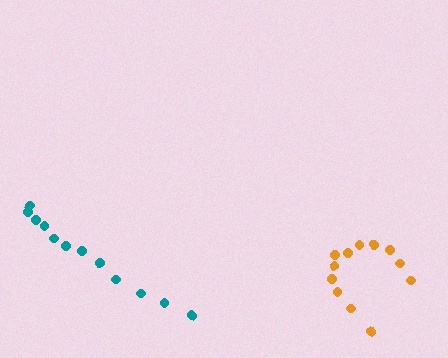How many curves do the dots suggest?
There are 2 distinct paths.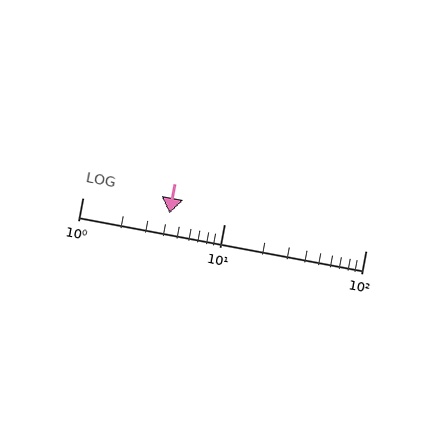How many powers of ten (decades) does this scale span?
The scale spans 2 decades, from 1 to 100.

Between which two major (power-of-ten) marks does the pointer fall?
The pointer is between 1 and 10.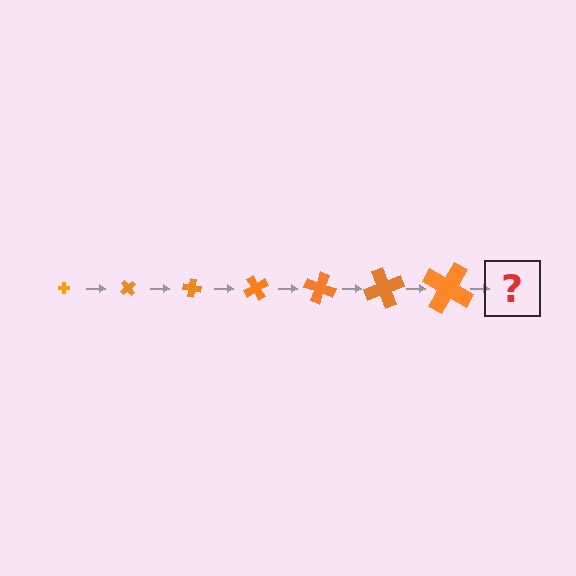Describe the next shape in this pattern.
It should be a cross, larger than the previous one and rotated 350 degrees from the start.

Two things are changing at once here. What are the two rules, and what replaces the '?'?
The two rules are that the cross grows larger each step and it rotates 50 degrees each step. The '?' should be a cross, larger than the previous one and rotated 350 degrees from the start.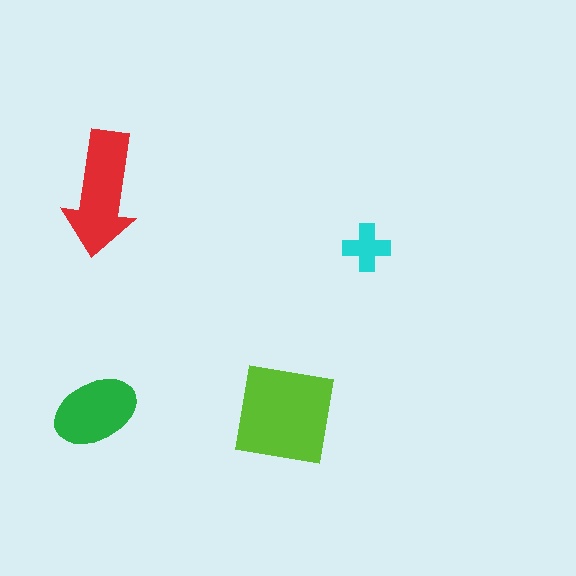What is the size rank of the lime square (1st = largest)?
1st.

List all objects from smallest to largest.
The cyan cross, the green ellipse, the red arrow, the lime square.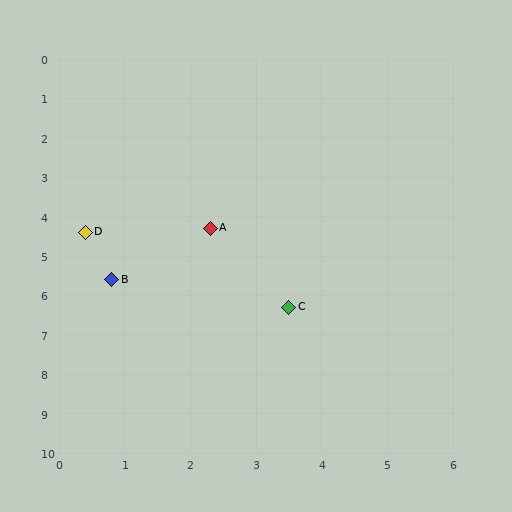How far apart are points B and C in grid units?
Points B and C are about 2.8 grid units apart.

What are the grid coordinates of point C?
Point C is at approximately (3.5, 6.3).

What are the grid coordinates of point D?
Point D is at approximately (0.4, 4.4).